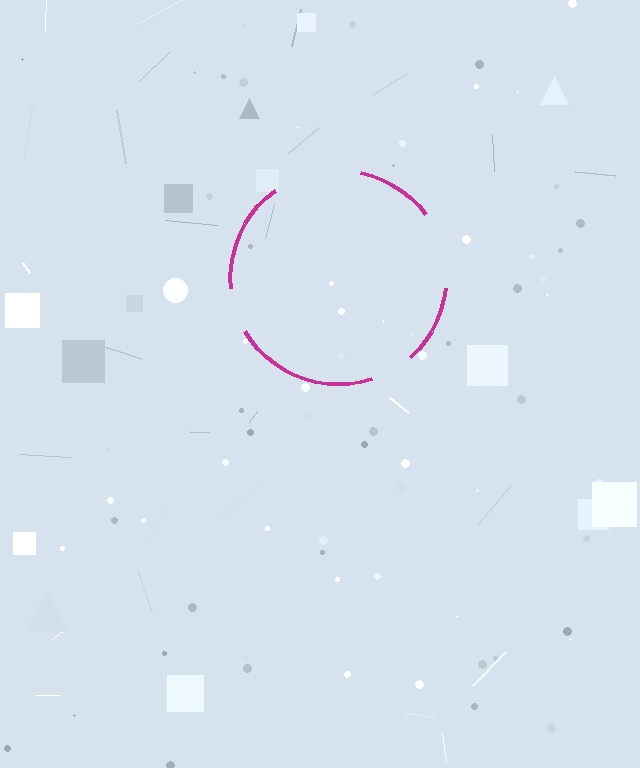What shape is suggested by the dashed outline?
The dashed outline suggests a circle.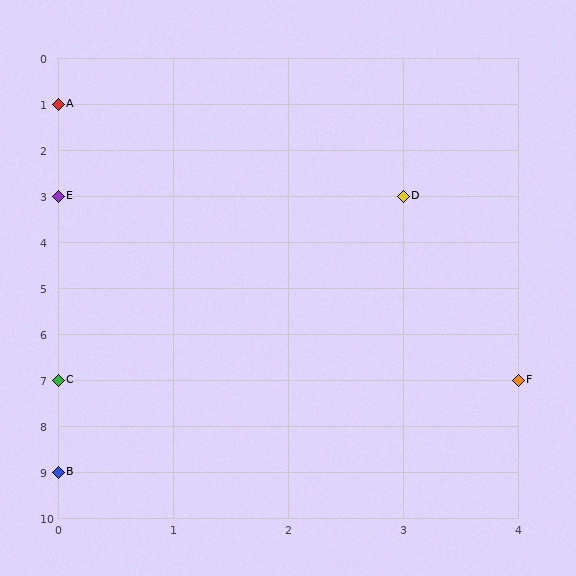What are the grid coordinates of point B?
Point B is at grid coordinates (0, 9).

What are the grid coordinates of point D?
Point D is at grid coordinates (3, 3).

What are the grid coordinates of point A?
Point A is at grid coordinates (0, 1).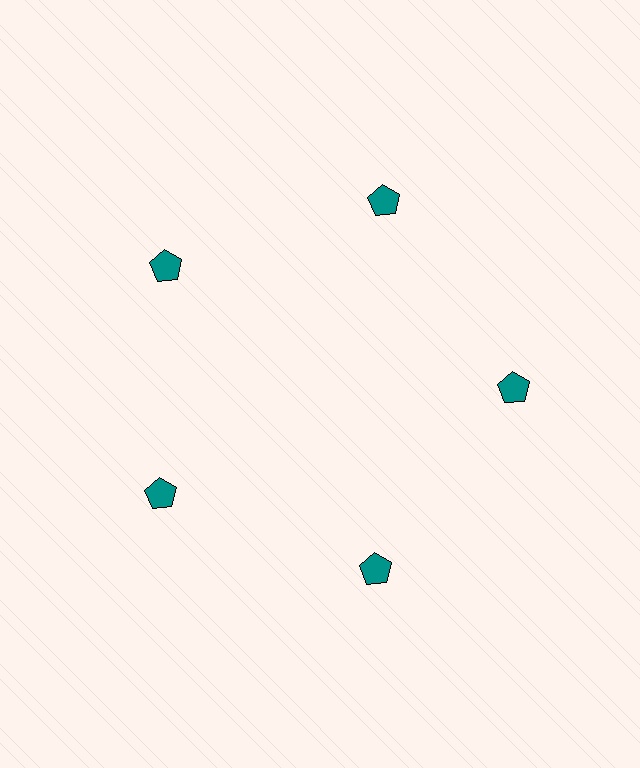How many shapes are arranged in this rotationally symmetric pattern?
There are 5 shapes, arranged in 5 groups of 1.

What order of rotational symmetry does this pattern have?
This pattern has 5-fold rotational symmetry.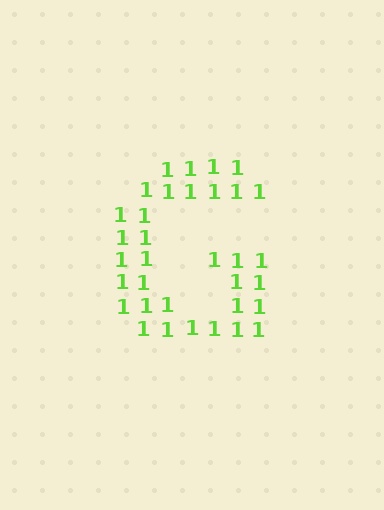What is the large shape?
The large shape is the letter G.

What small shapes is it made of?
It is made of small digit 1's.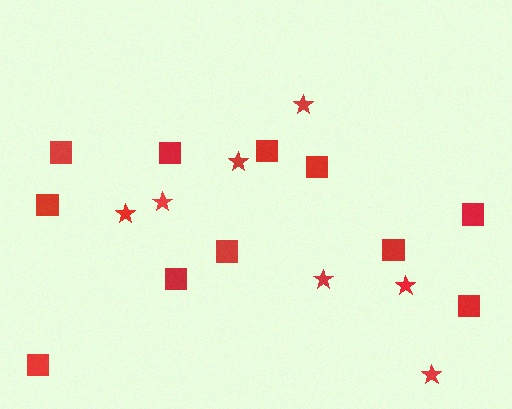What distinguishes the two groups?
There are 2 groups: one group of stars (7) and one group of squares (11).